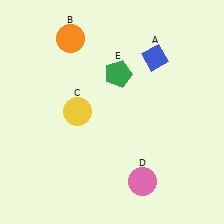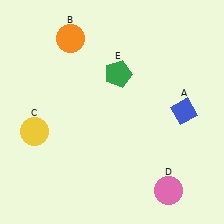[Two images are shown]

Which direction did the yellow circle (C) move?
The yellow circle (C) moved left.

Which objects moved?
The objects that moved are: the blue diamond (A), the yellow circle (C), the pink circle (D).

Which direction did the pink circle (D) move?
The pink circle (D) moved right.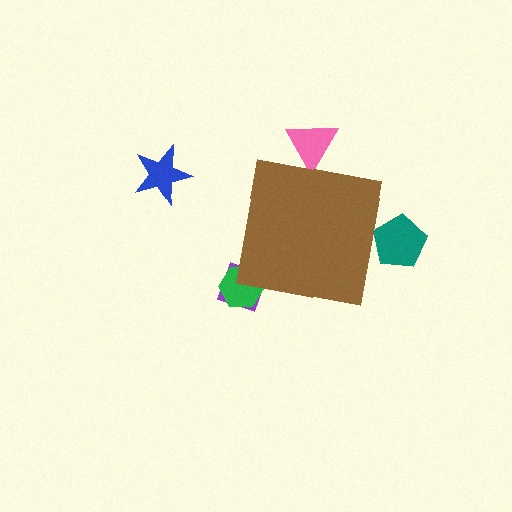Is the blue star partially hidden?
No, the blue star is fully visible.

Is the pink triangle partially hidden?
Yes, the pink triangle is partially hidden behind the brown square.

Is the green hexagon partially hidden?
Yes, the green hexagon is partially hidden behind the brown square.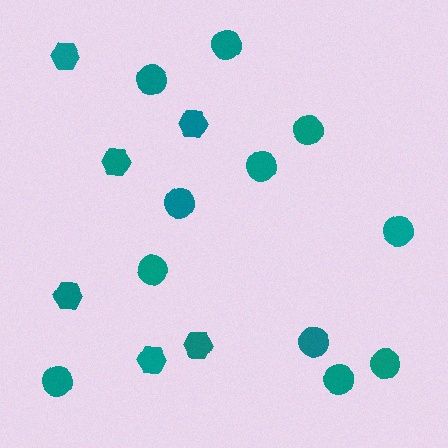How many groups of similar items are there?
There are 2 groups: one group of hexagons (6) and one group of circles (11).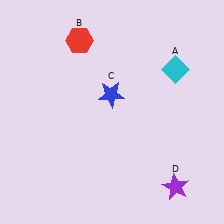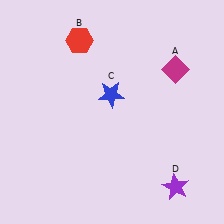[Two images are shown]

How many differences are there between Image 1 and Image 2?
There is 1 difference between the two images.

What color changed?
The diamond (A) changed from cyan in Image 1 to magenta in Image 2.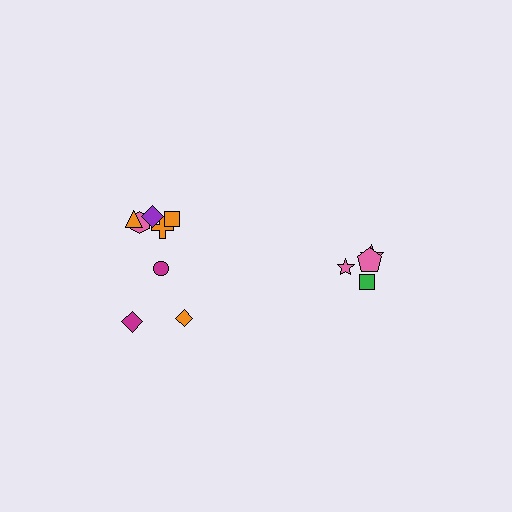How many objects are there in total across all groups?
There are 12 objects.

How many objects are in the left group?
There are 8 objects.